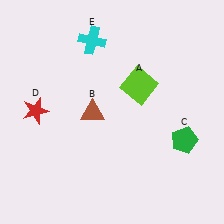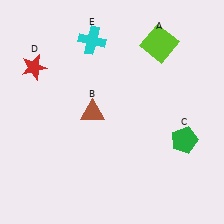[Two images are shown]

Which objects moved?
The objects that moved are: the lime square (A), the red star (D).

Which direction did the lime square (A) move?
The lime square (A) moved up.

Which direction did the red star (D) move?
The red star (D) moved up.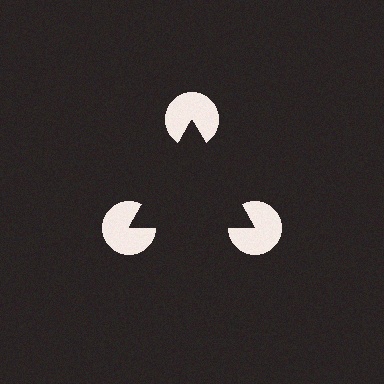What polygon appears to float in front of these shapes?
An illusory triangle — its edges are inferred from the aligned wedge cuts in the pac-man discs, not physically drawn.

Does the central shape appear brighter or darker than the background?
It typically appears slightly darker than the background, even though no actual brightness change is drawn.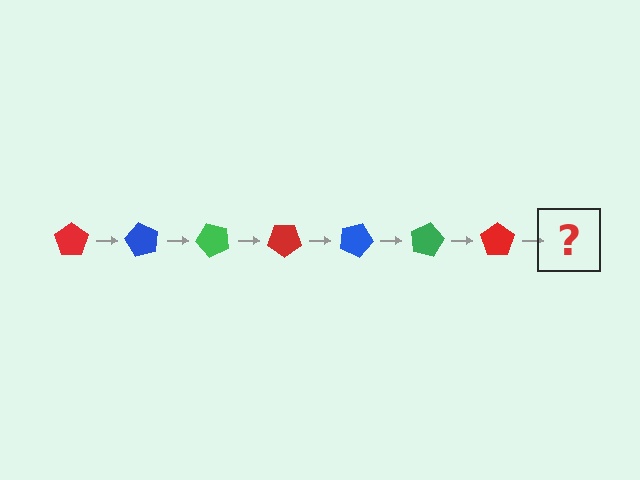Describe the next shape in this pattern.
It should be a blue pentagon, rotated 420 degrees from the start.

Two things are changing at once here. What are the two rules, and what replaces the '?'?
The two rules are that it rotates 60 degrees each step and the color cycles through red, blue, and green. The '?' should be a blue pentagon, rotated 420 degrees from the start.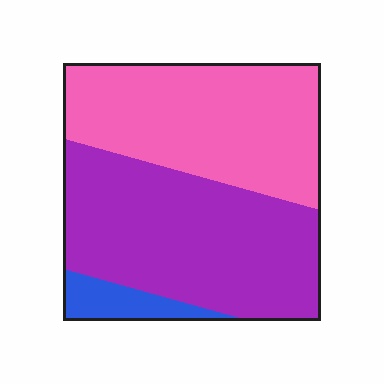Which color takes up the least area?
Blue, at roughly 5%.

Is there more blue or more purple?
Purple.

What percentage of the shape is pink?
Pink takes up about two fifths (2/5) of the shape.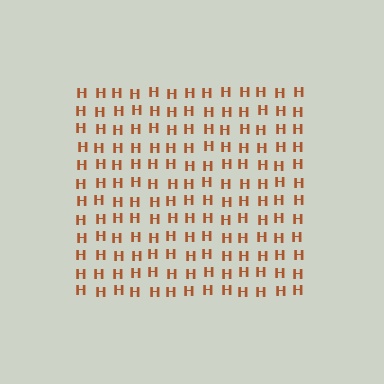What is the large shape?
The large shape is a square.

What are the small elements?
The small elements are letter H's.